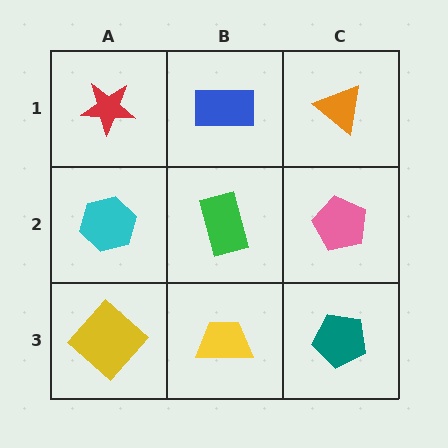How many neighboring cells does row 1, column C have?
2.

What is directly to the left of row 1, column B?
A red star.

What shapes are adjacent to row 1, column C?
A pink pentagon (row 2, column C), a blue rectangle (row 1, column B).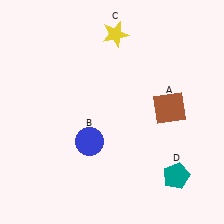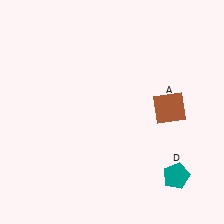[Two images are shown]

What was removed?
The blue circle (B), the yellow star (C) were removed in Image 2.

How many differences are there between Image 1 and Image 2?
There are 2 differences between the two images.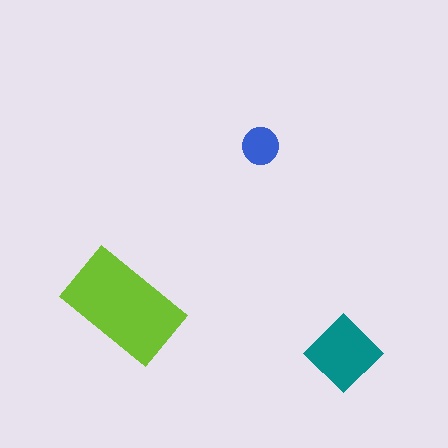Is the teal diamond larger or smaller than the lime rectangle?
Smaller.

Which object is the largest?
The lime rectangle.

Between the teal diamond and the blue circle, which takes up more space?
The teal diamond.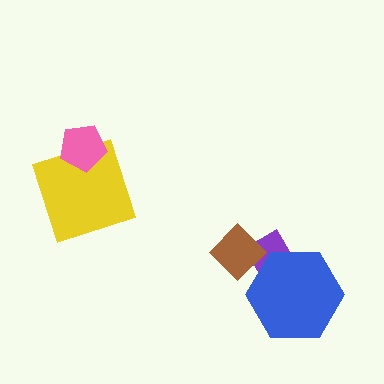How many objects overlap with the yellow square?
1 object overlaps with the yellow square.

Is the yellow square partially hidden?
Yes, it is partially covered by another shape.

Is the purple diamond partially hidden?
Yes, it is partially covered by another shape.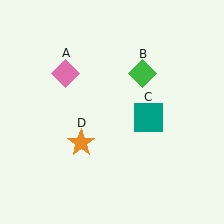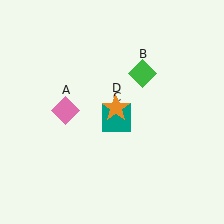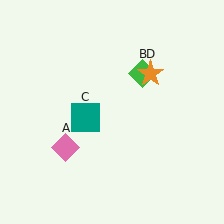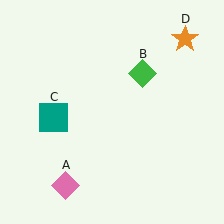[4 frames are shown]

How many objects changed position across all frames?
3 objects changed position: pink diamond (object A), teal square (object C), orange star (object D).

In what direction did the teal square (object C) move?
The teal square (object C) moved left.